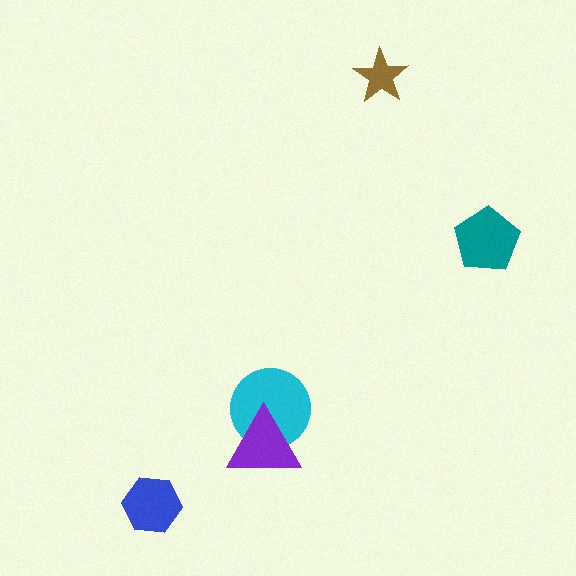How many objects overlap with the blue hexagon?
0 objects overlap with the blue hexagon.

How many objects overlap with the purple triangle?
1 object overlaps with the purple triangle.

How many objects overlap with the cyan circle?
1 object overlaps with the cyan circle.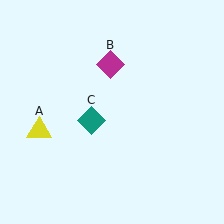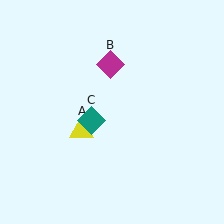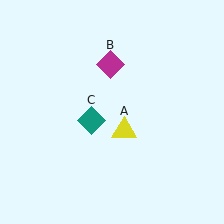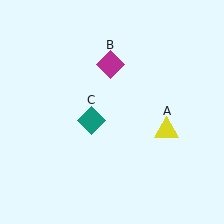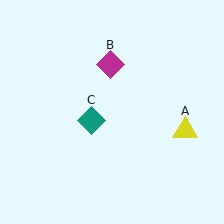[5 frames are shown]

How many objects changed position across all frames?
1 object changed position: yellow triangle (object A).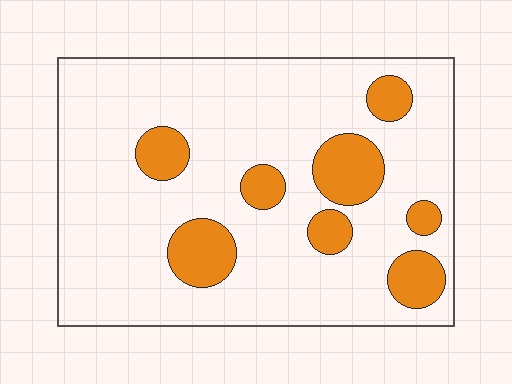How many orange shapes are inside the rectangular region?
8.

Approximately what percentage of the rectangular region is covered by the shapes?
Approximately 20%.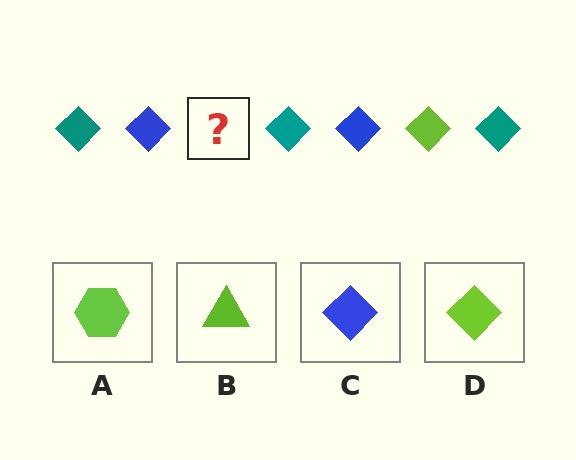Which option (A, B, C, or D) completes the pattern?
D.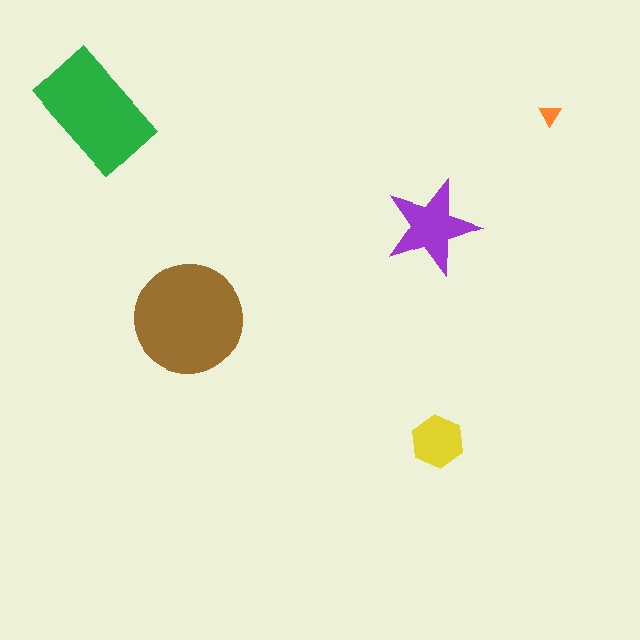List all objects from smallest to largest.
The orange triangle, the yellow hexagon, the purple star, the green rectangle, the brown circle.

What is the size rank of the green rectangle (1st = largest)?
2nd.